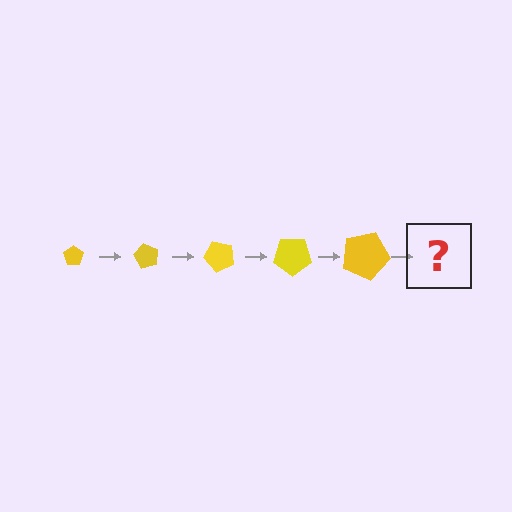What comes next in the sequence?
The next element should be a pentagon, larger than the previous one and rotated 300 degrees from the start.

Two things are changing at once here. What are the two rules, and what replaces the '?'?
The two rules are that the pentagon grows larger each step and it rotates 60 degrees each step. The '?' should be a pentagon, larger than the previous one and rotated 300 degrees from the start.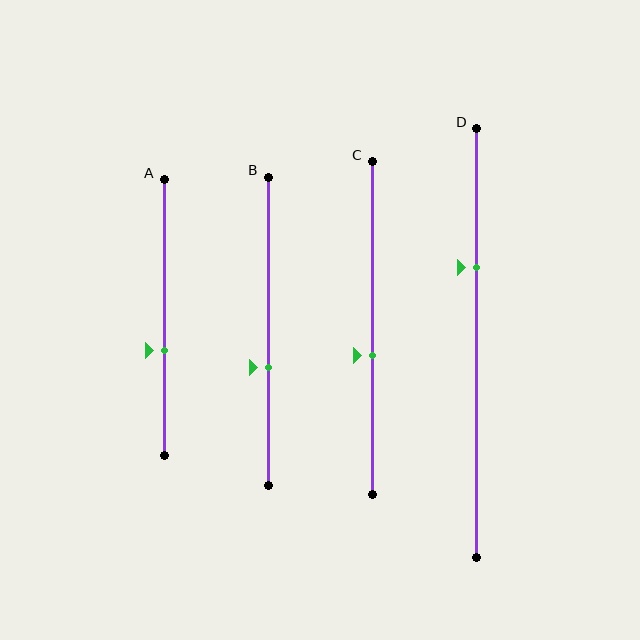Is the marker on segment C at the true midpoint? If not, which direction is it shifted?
No, the marker on segment C is shifted downward by about 8% of the segment length.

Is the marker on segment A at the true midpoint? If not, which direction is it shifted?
No, the marker on segment A is shifted downward by about 12% of the segment length.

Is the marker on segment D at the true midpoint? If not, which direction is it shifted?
No, the marker on segment D is shifted upward by about 18% of the segment length.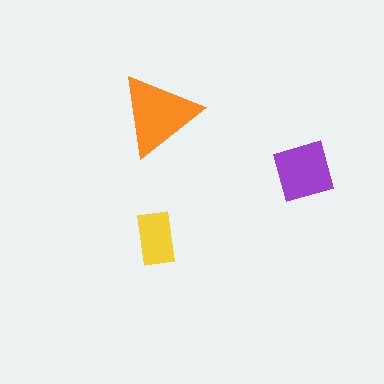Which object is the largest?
The orange triangle.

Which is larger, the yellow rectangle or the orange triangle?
The orange triangle.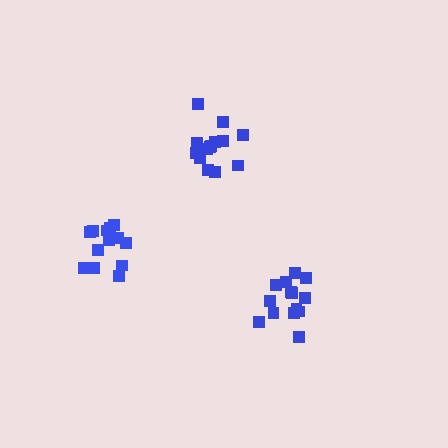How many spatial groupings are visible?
There are 3 spatial groupings.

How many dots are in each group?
Group 1: 14 dots, Group 2: 13 dots, Group 3: 14 dots (41 total).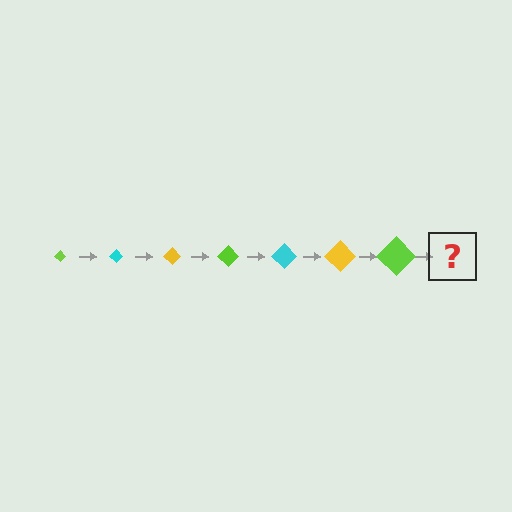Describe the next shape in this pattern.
It should be a cyan diamond, larger than the previous one.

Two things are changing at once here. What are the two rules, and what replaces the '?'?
The two rules are that the diamond grows larger each step and the color cycles through lime, cyan, and yellow. The '?' should be a cyan diamond, larger than the previous one.